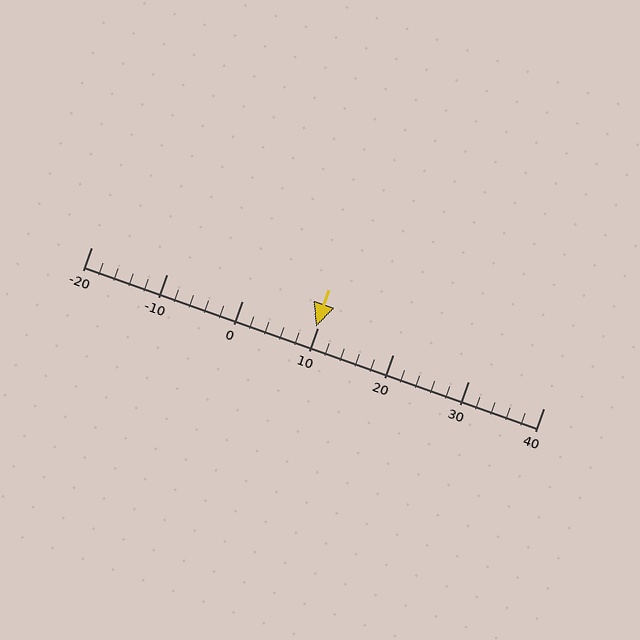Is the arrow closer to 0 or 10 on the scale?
The arrow is closer to 10.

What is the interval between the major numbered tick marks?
The major tick marks are spaced 10 units apart.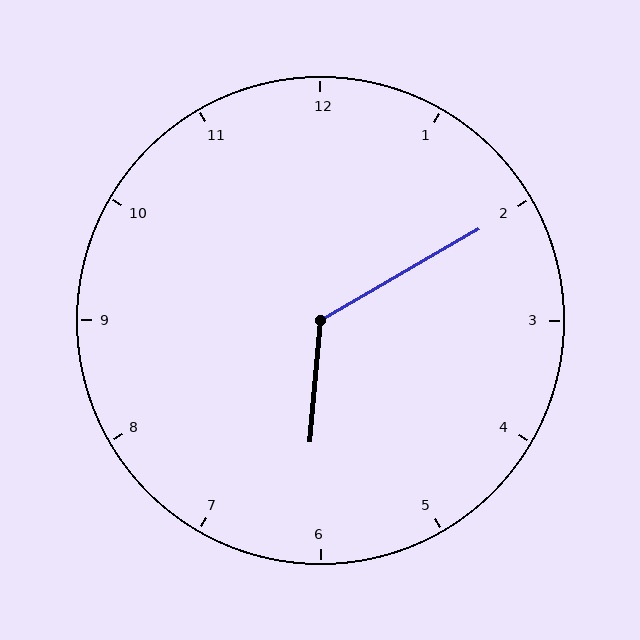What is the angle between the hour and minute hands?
Approximately 125 degrees.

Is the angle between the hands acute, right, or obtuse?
It is obtuse.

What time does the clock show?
6:10.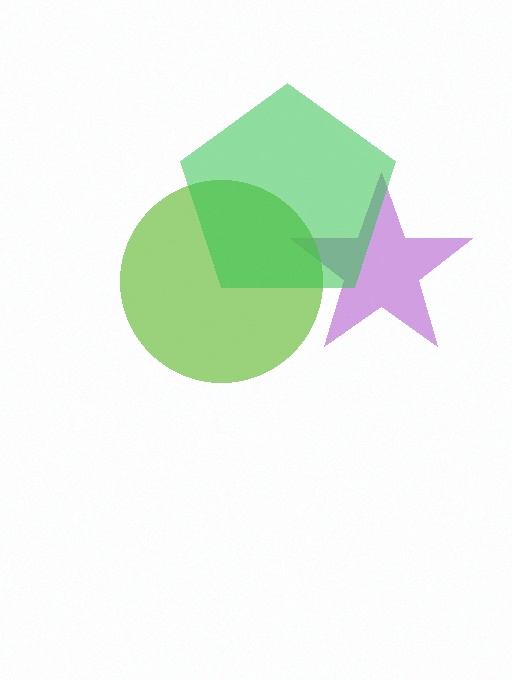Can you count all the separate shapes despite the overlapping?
Yes, there are 3 separate shapes.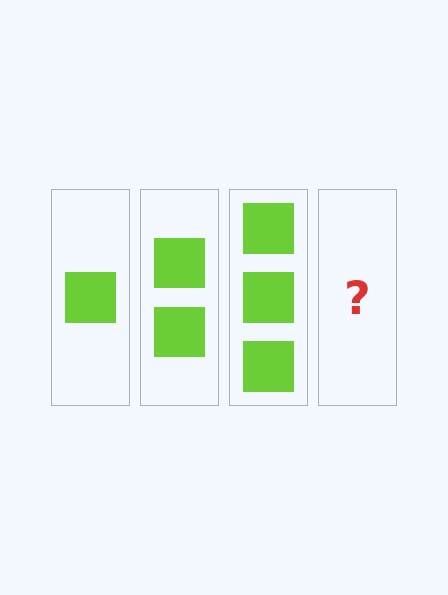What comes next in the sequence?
The next element should be 4 squares.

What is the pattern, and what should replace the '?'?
The pattern is that each step adds one more square. The '?' should be 4 squares.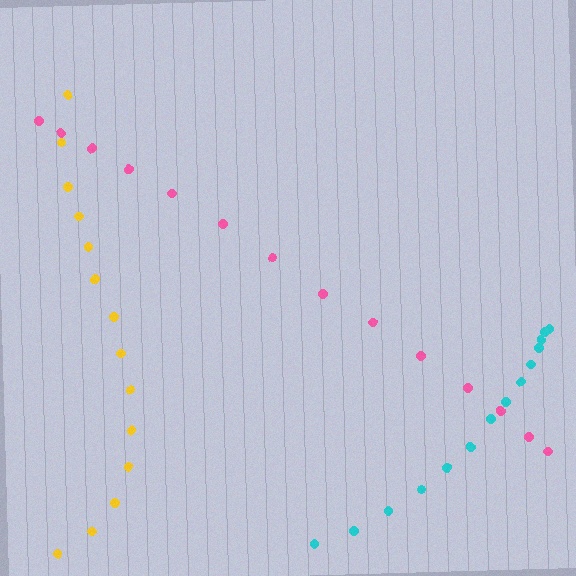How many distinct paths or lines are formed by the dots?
There are 3 distinct paths.